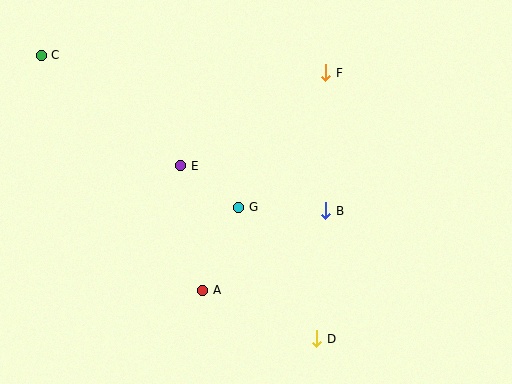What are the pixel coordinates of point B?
Point B is at (326, 211).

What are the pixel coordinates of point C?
Point C is at (41, 55).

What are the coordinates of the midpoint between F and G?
The midpoint between F and G is at (282, 140).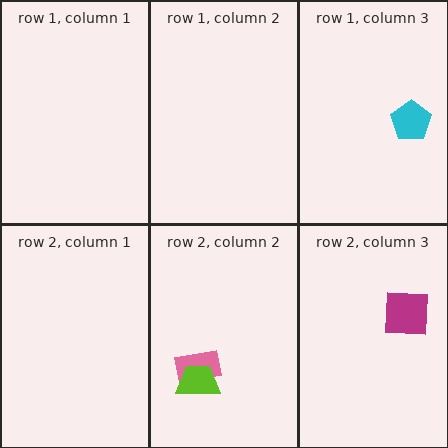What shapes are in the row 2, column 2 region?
The pink rectangle, the lime trapezoid.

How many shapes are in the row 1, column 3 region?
1.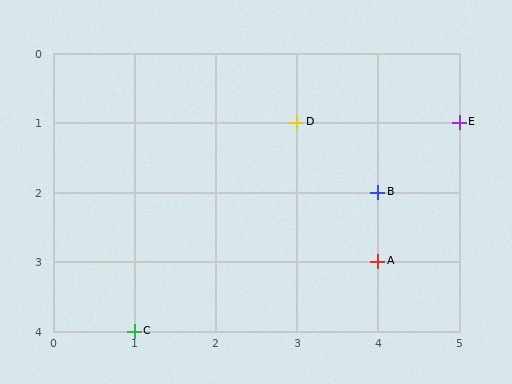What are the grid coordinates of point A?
Point A is at grid coordinates (4, 3).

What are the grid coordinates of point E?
Point E is at grid coordinates (5, 1).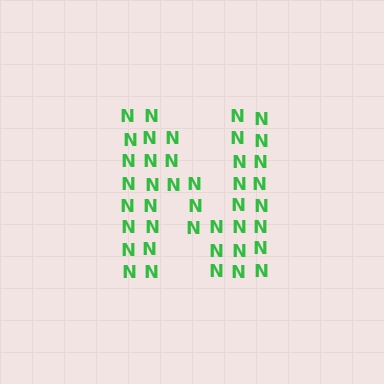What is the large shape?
The large shape is the letter N.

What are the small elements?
The small elements are letter N's.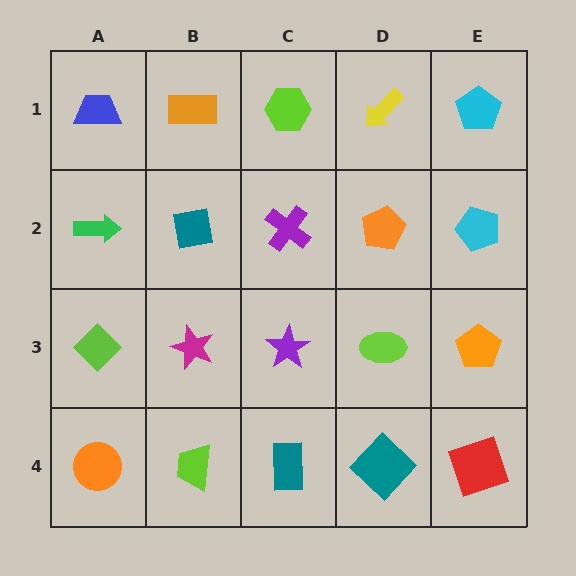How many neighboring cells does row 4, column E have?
2.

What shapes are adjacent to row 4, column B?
A magenta star (row 3, column B), an orange circle (row 4, column A), a teal rectangle (row 4, column C).